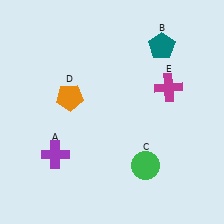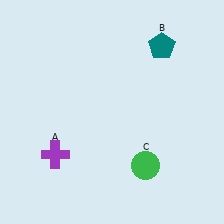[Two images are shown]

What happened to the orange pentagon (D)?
The orange pentagon (D) was removed in Image 2. It was in the top-left area of Image 1.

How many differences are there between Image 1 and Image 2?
There are 2 differences between the two images.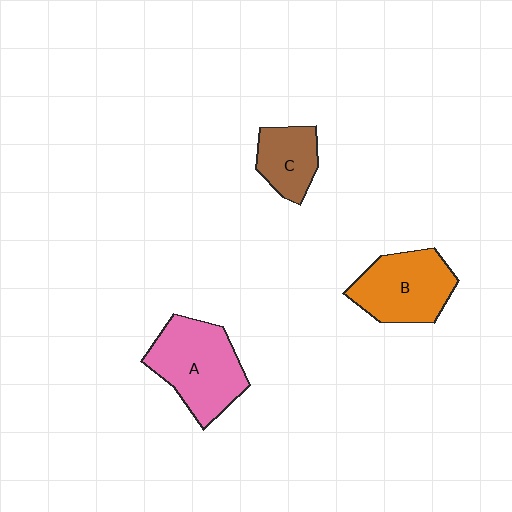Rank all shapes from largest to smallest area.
From largest to smallest: A (pink), B (orange), C (brown).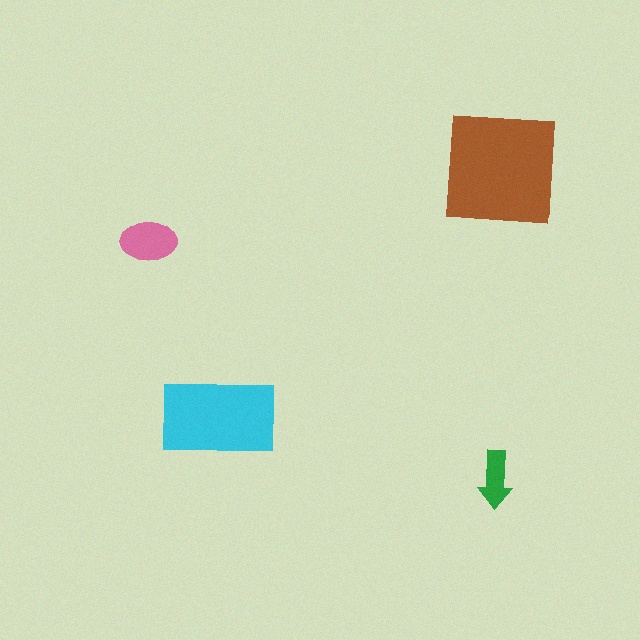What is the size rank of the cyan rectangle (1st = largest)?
2nd.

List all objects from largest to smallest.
The brown square, the cyan rectangle, the pink ellipse, the green arrow.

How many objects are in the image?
There are 4 objects in the image.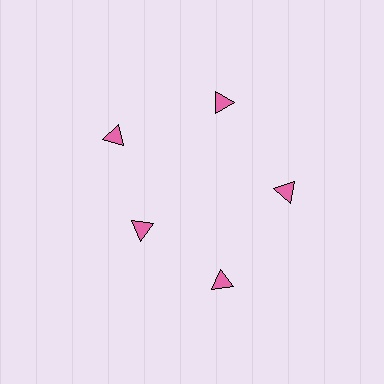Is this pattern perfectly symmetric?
No. The 5 pink triangles are arranged in a ring, but one element near the 8 o'clock position is pulled inward toward the center, breaking the 5-fold rotational symmetry.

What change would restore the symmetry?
The symmetry would be restored by moving it outward, back onto the ring so that all 5 triangles sit at equal angles and equal distance from the center.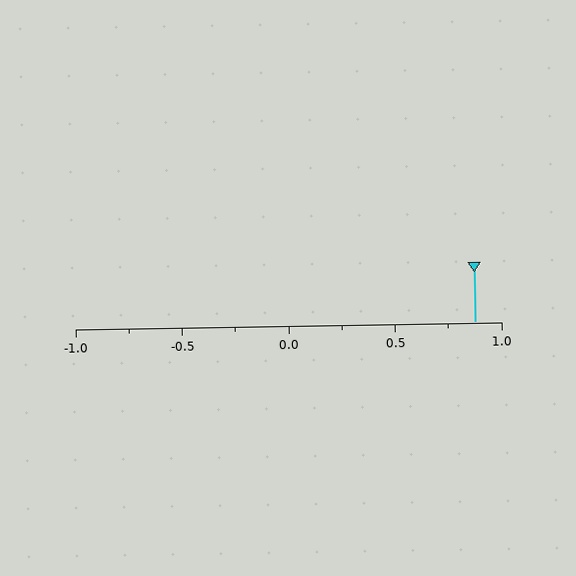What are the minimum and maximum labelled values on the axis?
The axis runs from -1.0 to 1.0.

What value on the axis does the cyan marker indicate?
The marker indicates approximately 0.88.